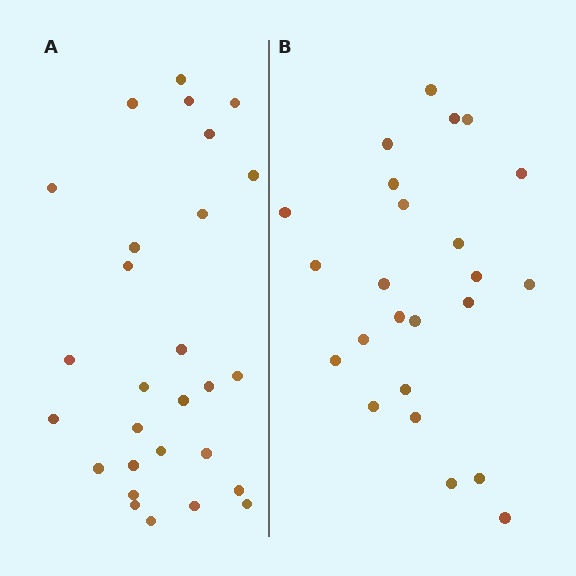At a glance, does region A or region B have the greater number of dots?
Region A (the left region) has more dots.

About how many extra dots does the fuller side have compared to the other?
Region A has about 4 more dots than region B.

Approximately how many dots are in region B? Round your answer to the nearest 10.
About 20 dots. (The exact count is 24, which rounds to 20.)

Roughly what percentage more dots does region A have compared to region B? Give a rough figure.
About 15% more.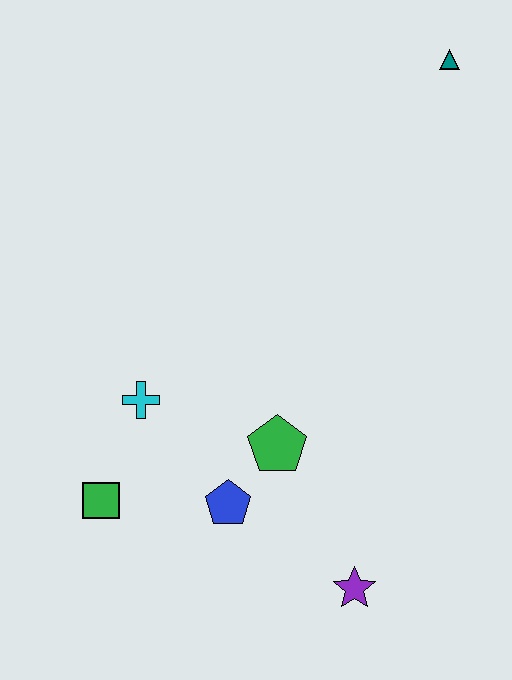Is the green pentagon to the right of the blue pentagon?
Yes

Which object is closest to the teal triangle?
The green pentagon is closest to the teal triangle.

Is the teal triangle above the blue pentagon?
Yes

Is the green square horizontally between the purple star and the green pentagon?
No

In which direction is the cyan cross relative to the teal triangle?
The cyan cross is below the teal triangle.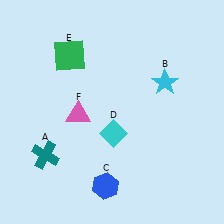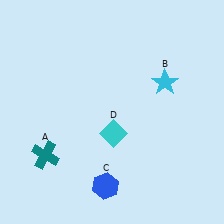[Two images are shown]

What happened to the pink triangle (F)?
The pink triangle (F) was removed in Image 2. It was in the bottom-left area of Image 1.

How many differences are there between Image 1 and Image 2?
There are 2 differences between the two images.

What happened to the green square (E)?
The green square (E) was removed in Image 2. It was in the top-left area of Image 1.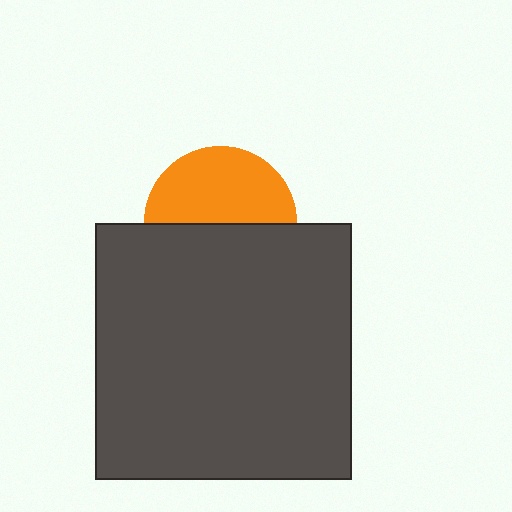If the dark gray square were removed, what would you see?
You would see the complete orange circle.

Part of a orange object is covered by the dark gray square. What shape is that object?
It is a circle.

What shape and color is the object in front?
The object in front is a dark gray square.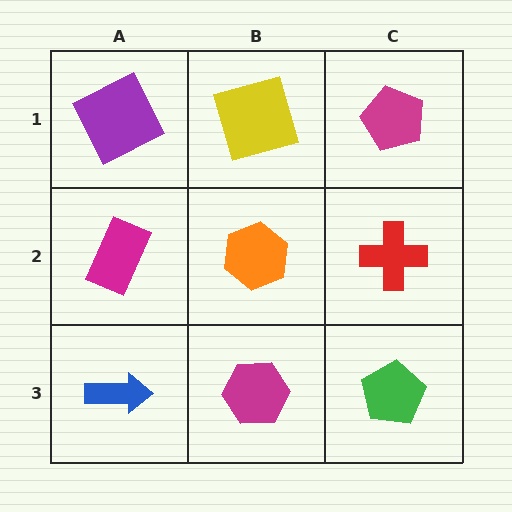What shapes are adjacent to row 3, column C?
A red cross (row 2, column C), a magenta hexagon (row 3, column B).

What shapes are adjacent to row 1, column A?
A magenta rectangle (row 2, column A), a yellow square (row 1, column B).